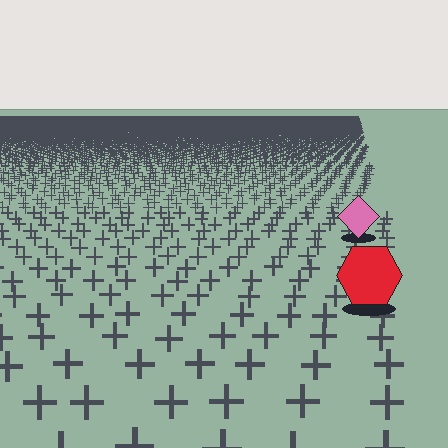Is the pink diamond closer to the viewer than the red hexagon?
No. The red hexagon is closer — you can tell from the texture gradient: the ground texture is coarser near it.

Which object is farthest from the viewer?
The pink diamond is farthest from the viewer. It appears smaller and the ground texture around it is denser.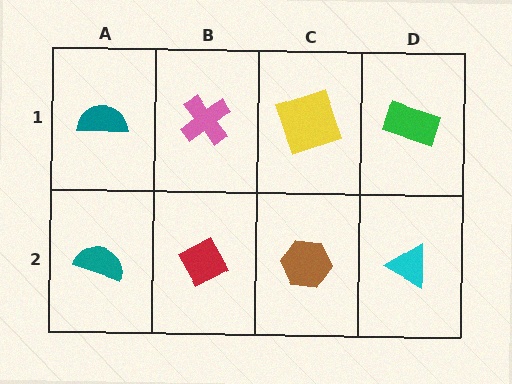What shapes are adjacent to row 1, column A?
A teal semicircle (row 2, column A), a pink cross (row 1, column B).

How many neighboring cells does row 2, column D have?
2.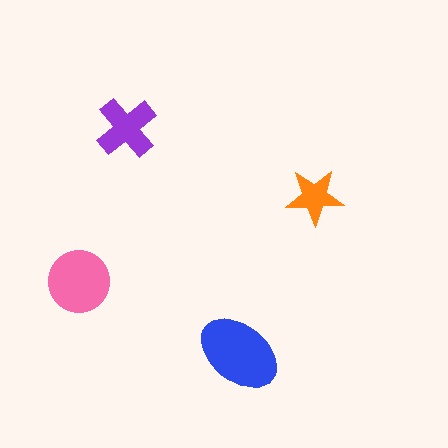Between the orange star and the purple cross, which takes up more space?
The purple cross.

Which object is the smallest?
The orange star.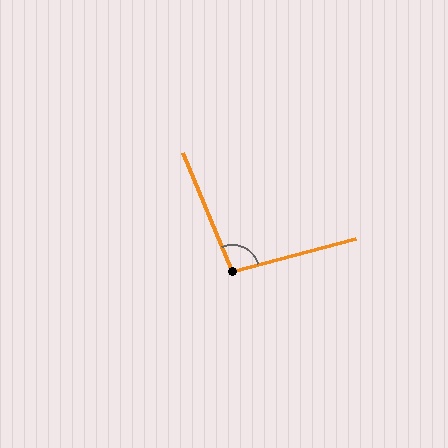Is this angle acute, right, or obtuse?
It is obtuse.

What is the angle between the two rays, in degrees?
Approximately 98 degrees.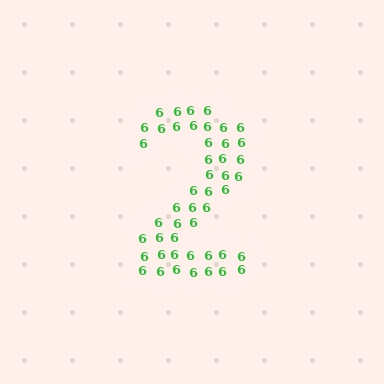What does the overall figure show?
The overall figure shows the digit 2.